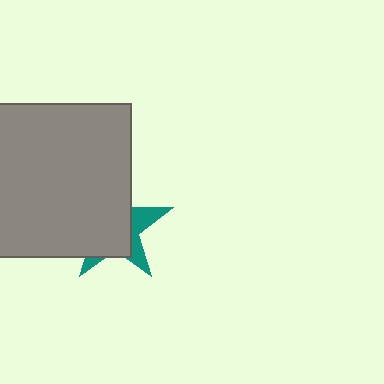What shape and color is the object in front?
The object in front is a gray square.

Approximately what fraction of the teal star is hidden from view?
Roughly 70% of the teal star is hidden behind the gray square.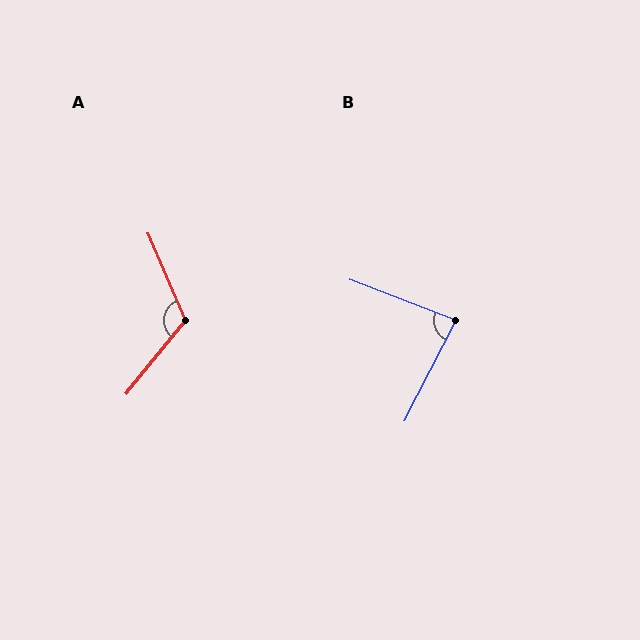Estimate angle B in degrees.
Approximately 84 degrees.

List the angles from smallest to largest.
B (84°), A (118°).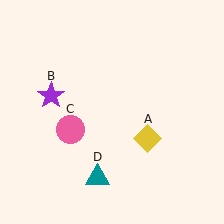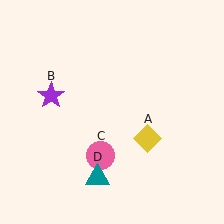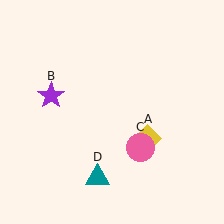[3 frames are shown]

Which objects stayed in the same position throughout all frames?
Yellow diamond (object A) and purple star (object B) and teal triangle (object D) remained stationary.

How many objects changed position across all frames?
1 object changed position: pink circle (object C).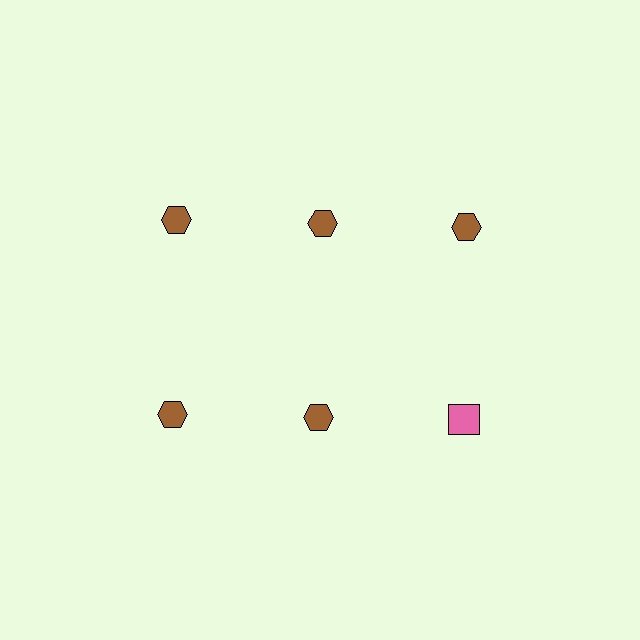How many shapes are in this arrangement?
There are 6 shapes arranged in a grid pattern.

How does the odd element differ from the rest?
It differs in both color (pink instead of brown) and shape (square instead of hexagon).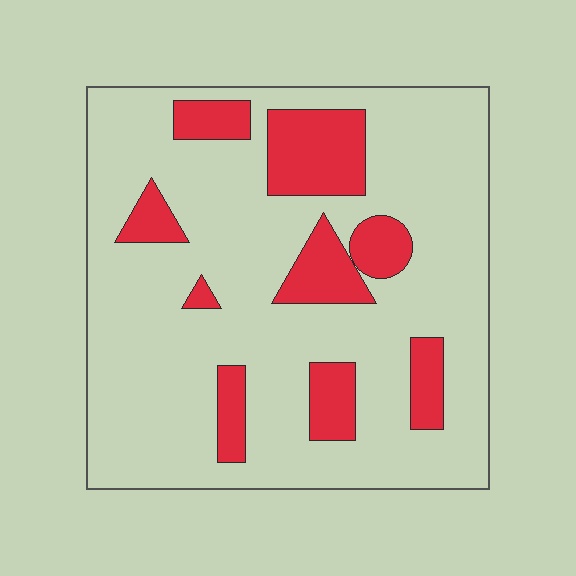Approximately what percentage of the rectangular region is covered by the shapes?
Approximately 20%.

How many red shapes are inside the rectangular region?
9.